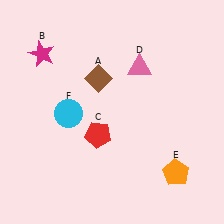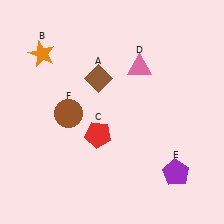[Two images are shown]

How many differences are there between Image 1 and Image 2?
There are 3 differences between the two images.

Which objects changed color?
B changed from magenta to orange. E changed from orange to purple. F changed from cyan to brown.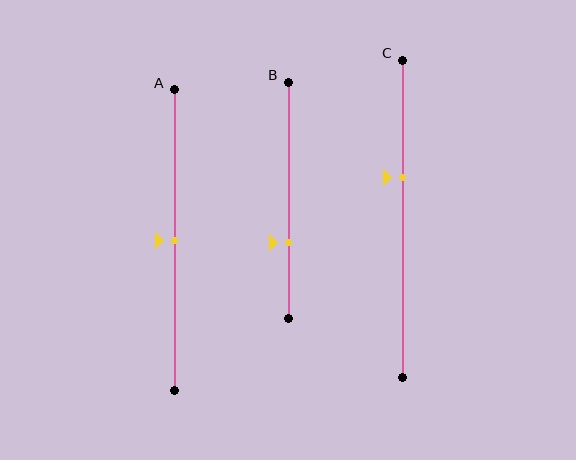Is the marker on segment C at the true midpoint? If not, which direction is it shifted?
No, the marker on segment C is shifted upward by about 13% of the segment length.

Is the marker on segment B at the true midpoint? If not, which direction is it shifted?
No, the marker on segment B is shifted downward by about 18% of the segment length.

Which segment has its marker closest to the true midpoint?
Segment A has its marker closest to the true midpoint.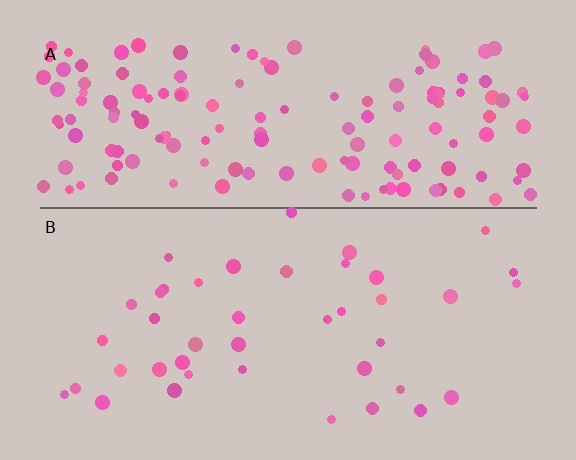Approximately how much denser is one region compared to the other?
Approximately 3.7× — region A over region B.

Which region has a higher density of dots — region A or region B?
A (the top).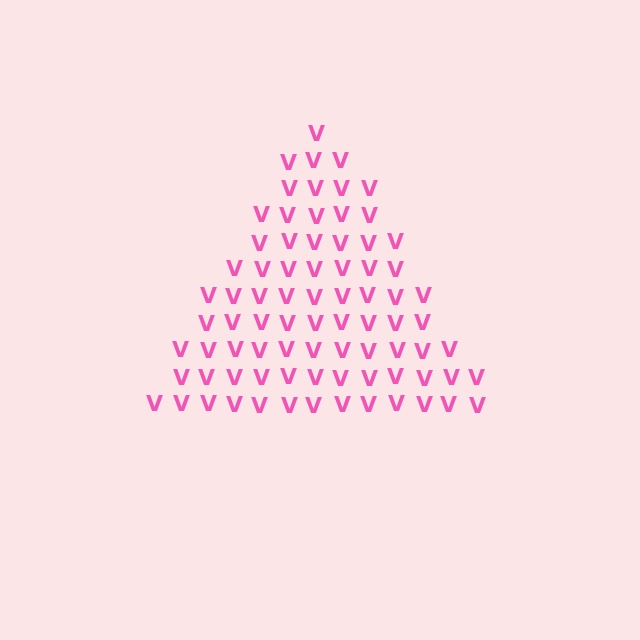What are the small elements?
The small elements are letter V's.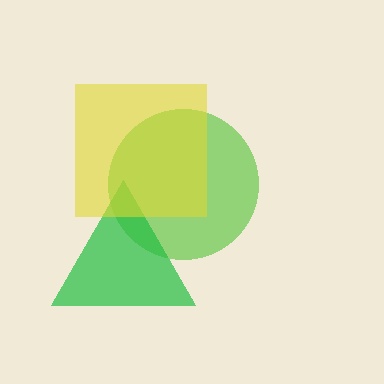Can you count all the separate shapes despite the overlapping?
Yes, there are 3 separate shapes.